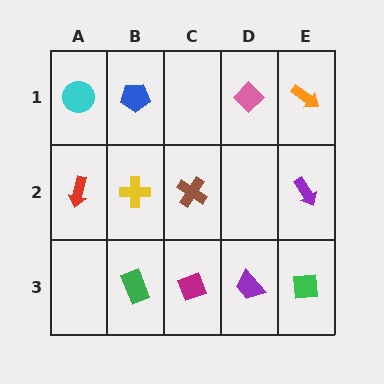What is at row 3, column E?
A green square.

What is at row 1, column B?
A blue pentagon.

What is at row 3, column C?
A magenta diamond.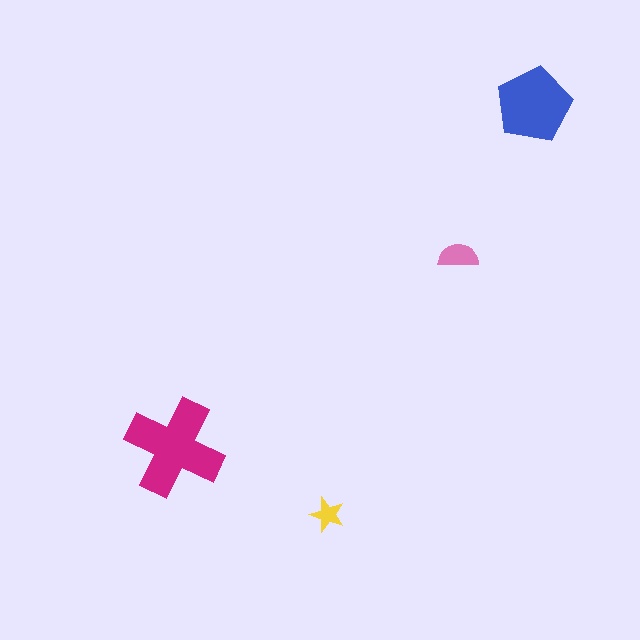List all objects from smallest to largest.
The yellow star, the pink semicircle, the blue pentagon, the magenta cross.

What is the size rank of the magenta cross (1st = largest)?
1st.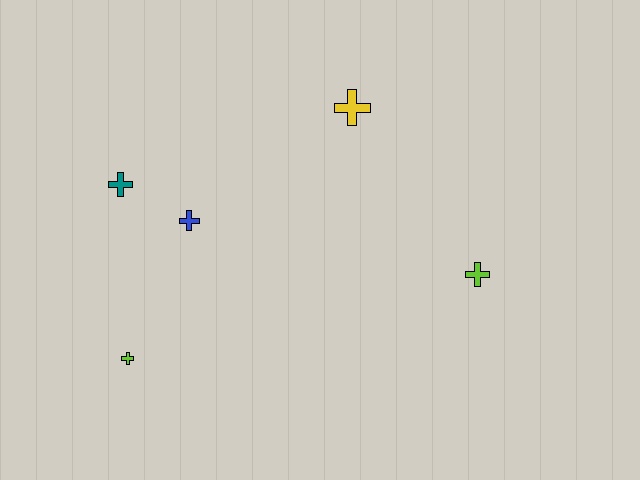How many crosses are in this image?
There are 5 crosses.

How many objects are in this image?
There are 5 objects.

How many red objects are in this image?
There are no red objects.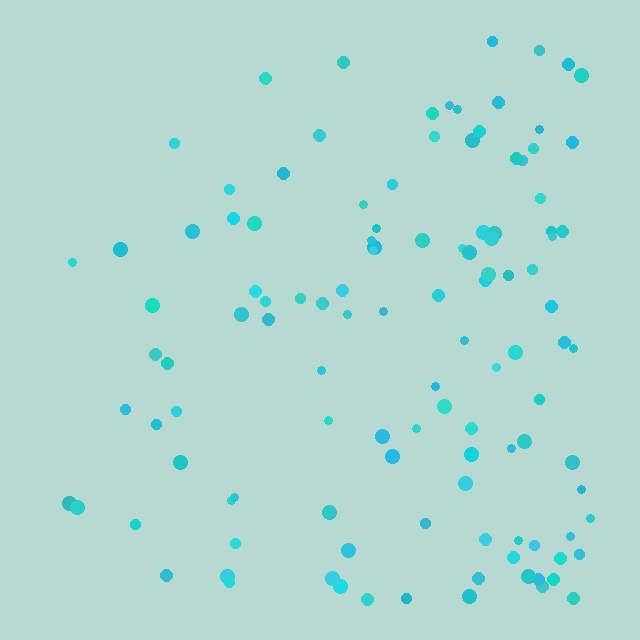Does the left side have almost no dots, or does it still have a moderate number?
Still a moderate number, just noticeably fewer than the right.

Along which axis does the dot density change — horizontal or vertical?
Horizontal.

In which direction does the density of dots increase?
From left to right, with the right side densest.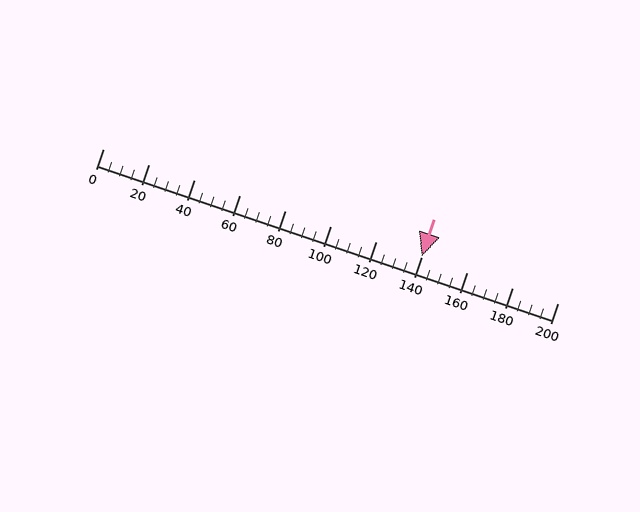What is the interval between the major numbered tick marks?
The major tick marks are spaced 20 units apart.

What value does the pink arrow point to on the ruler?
The pink arrow points to approximately 140.